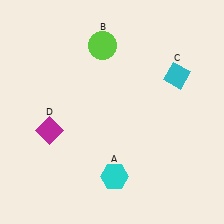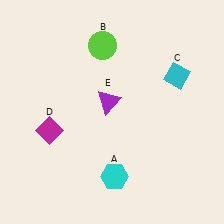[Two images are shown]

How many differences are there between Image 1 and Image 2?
There is 1 difference between the two images.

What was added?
A purple triangle (E) was added in Image 2.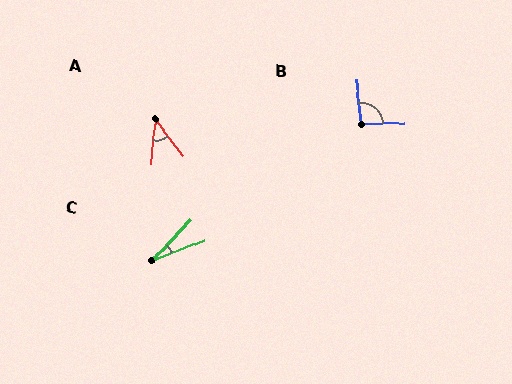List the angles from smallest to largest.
C (25°), A (43°), B (96°).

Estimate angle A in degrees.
Approximately 43 degrees.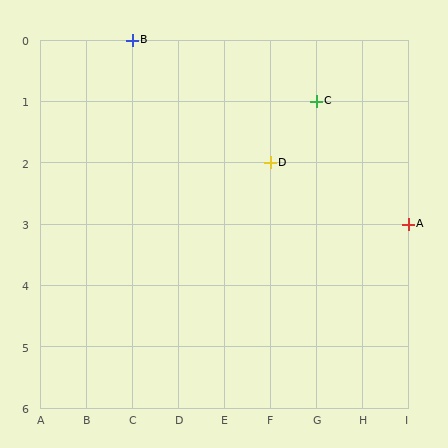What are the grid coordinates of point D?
Point D is at grid coordinates (F, 2).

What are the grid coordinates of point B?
Point B is at grid coordinates (C, 0).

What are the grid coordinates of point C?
Point C is at grid coordinates (G, 1).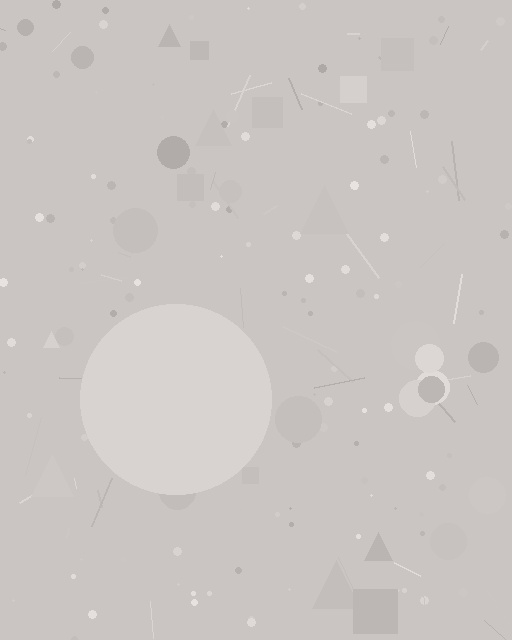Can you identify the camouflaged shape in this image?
The camouflaged shape is a circle.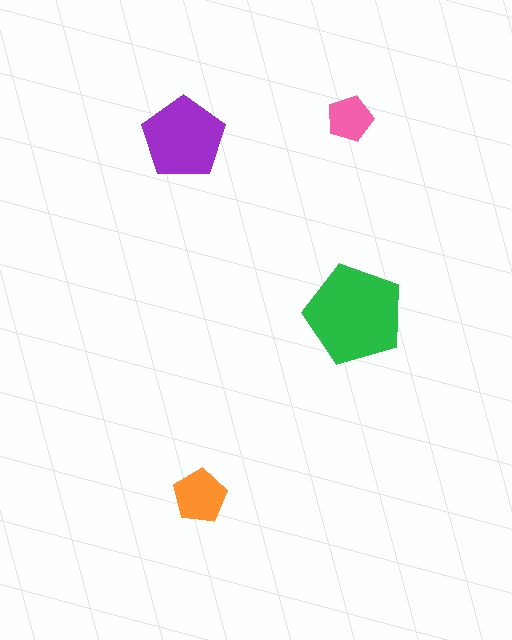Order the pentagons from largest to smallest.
the green one, the purple one, the orange one, the pink one.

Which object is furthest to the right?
The green pentagon is rightmost.